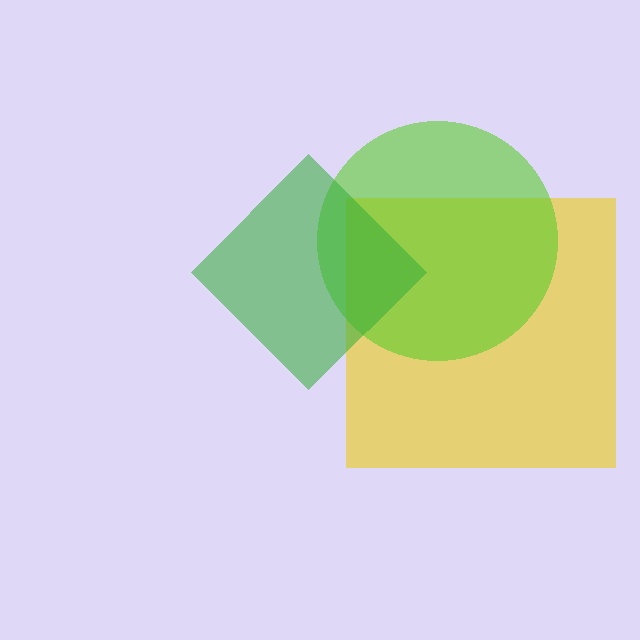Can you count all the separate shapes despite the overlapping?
Yes, there are 3 separate shapes.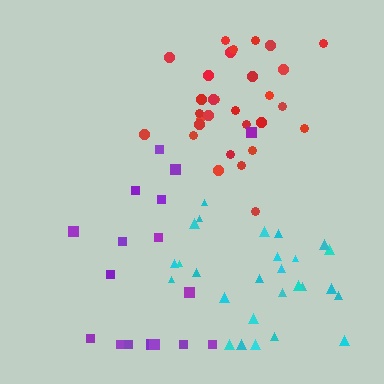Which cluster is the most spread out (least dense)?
Purple.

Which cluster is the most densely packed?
Red.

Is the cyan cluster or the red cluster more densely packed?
Red.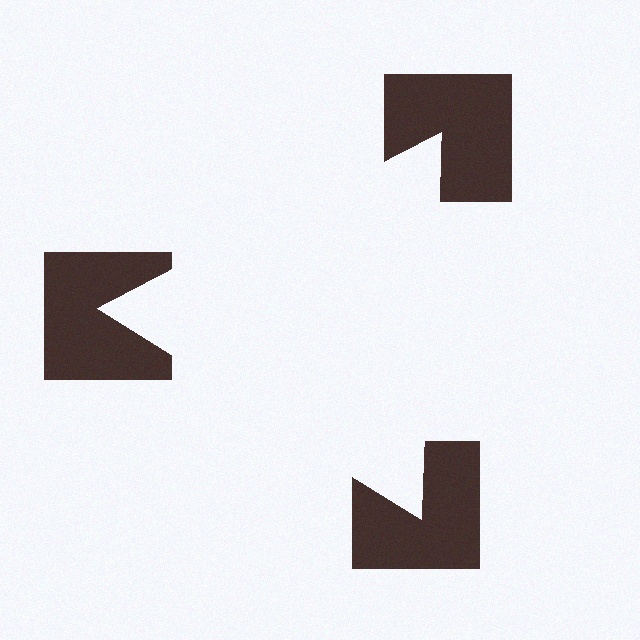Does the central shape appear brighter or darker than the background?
It typically appears slightly brighter than the background, even though no actual brightness change is drawn.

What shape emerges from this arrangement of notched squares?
An illusory triangle — its edges are inferred from the aligned wedge cuts in the notched squares, not physically drawn.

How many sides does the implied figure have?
3 sides.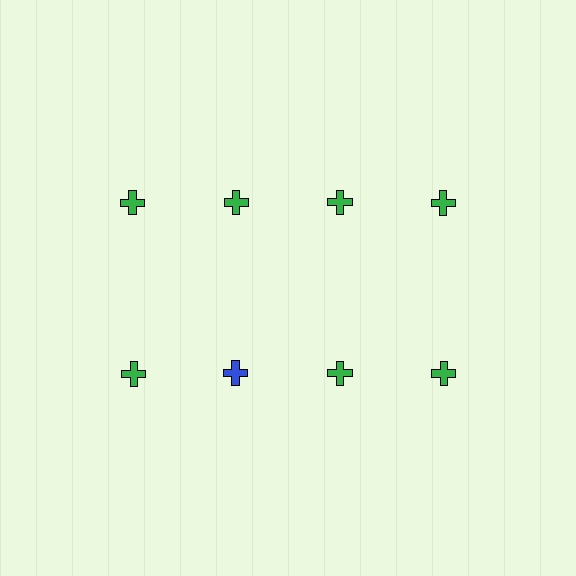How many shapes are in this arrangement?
There are 8 shapes arranged in a grid pattern.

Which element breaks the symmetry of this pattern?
The blue cross in the second row, second from left column breaks the symmetry. All other shapes are green crosses.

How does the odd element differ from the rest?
It has a different color: blue instead of green.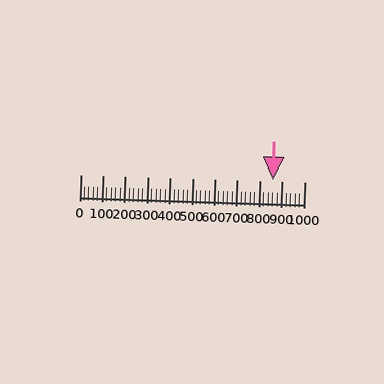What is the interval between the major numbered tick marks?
The major tick marks are spaced 100 units apart.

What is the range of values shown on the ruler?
The ruler shows values from 0 to 1000.